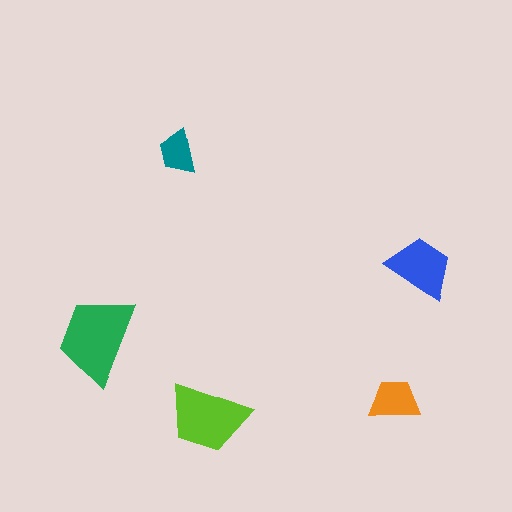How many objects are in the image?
There are 5 objects in the image.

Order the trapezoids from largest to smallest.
the green one, the lime one, the blue one, the orange one, the teal one.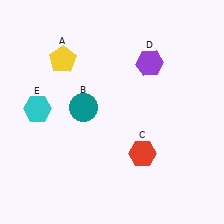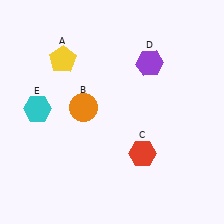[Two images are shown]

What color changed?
The circle (B) changed from teal in Image 1 to orange in Image 2.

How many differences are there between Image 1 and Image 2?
There is 1 difference between the two images.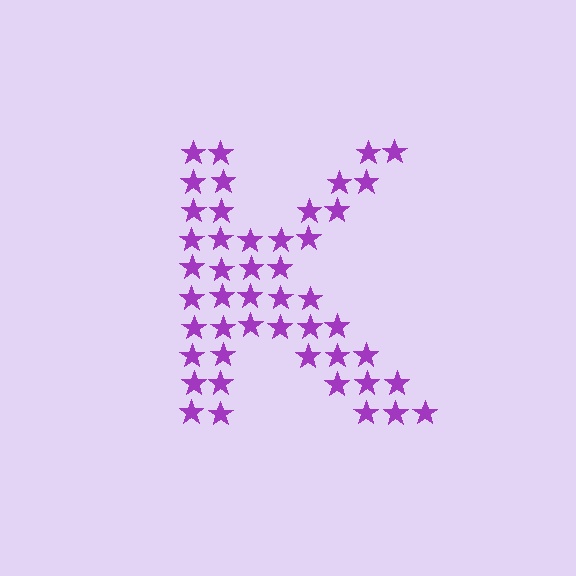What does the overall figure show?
The overall figure shows the letter K.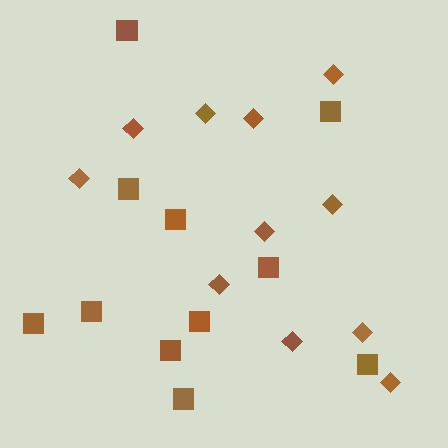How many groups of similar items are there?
There are 2 groups: one group of diamonds (11) and one group of squares (11).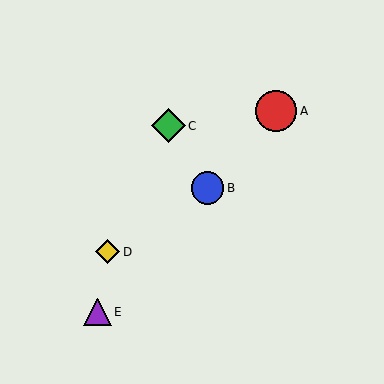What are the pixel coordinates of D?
Object D is at (108, 252).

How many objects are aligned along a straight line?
3 objects (A, B, E) are aligned along a straight line.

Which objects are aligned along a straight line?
Objects A, B, E are aligned along a straight line.